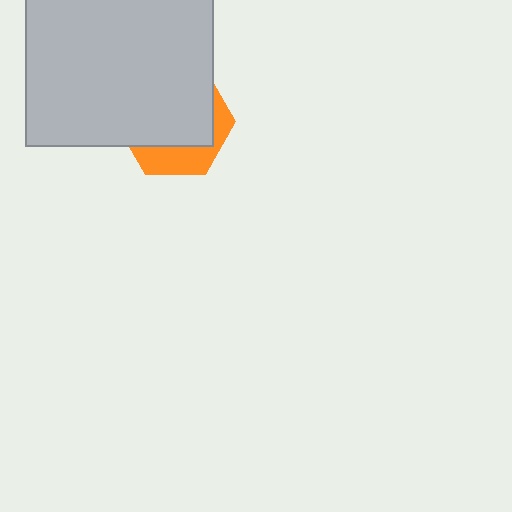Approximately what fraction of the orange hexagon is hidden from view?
Roughly 69% of the orange hexagon is hidden behind the light gray square.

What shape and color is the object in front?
The object in front is a light gray square.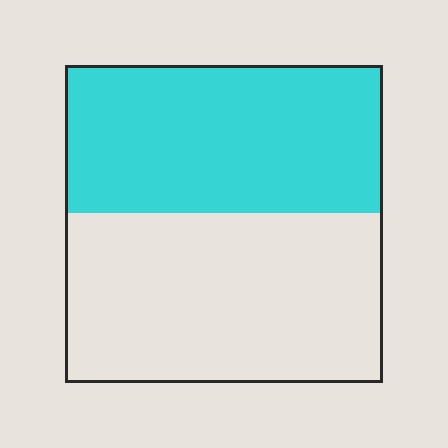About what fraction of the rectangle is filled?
About one half (1/2).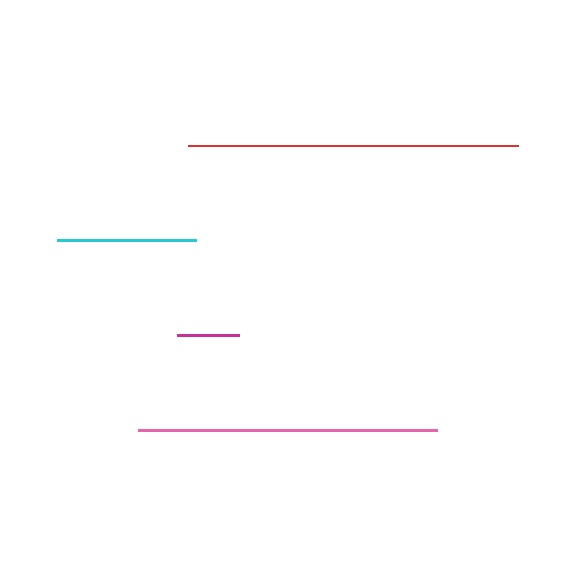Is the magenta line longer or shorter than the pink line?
The pink line is longer than the magenta line.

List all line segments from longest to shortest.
From longest to shortest: red, pink, cyan, magenta.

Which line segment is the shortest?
The magenta line is the shortest at approximately 62 pixels.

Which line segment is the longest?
The red line is the longest at approximately 330 pixels.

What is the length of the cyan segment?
The cyan segment is approximately 139 pixels long.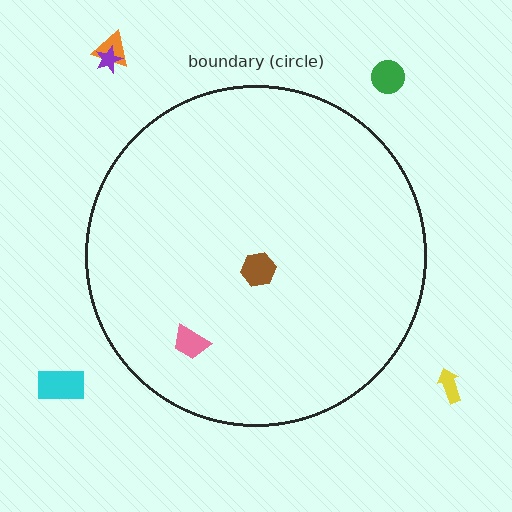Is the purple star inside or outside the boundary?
Outside.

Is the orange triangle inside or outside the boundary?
Outside.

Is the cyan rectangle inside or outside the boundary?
Outside.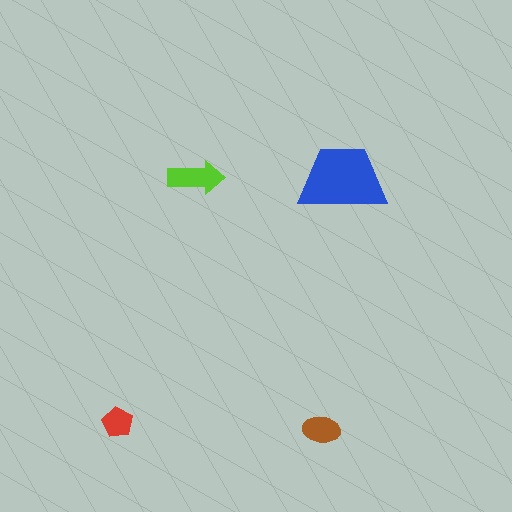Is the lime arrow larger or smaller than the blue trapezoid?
Smaller.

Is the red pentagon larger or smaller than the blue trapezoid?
Smaller.